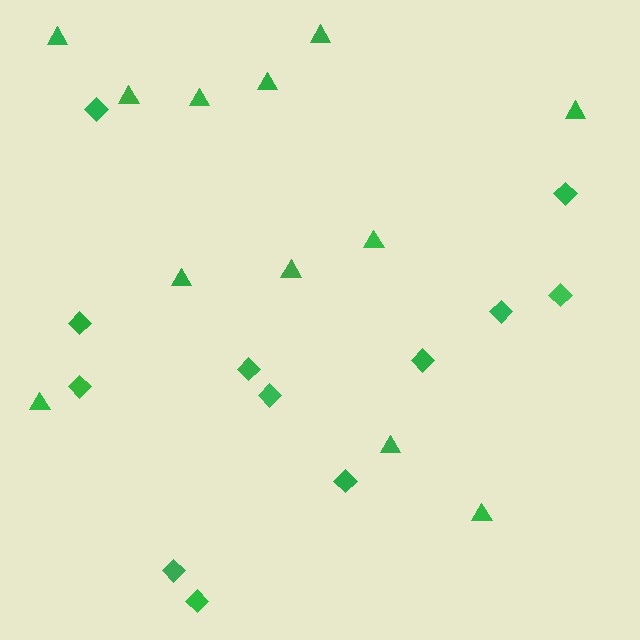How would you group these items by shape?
There are 2 groups: one group of diamonds (12) and one group of triangles (12).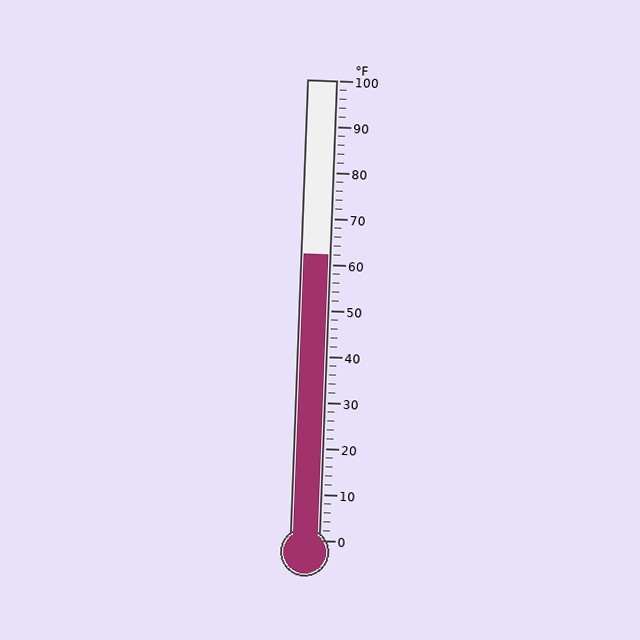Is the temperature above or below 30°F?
The temperature is above 30°F.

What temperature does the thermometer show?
The thermometer shows approximately 62°F.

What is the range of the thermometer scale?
The thermometer scale ranges from 0°F to 100°F.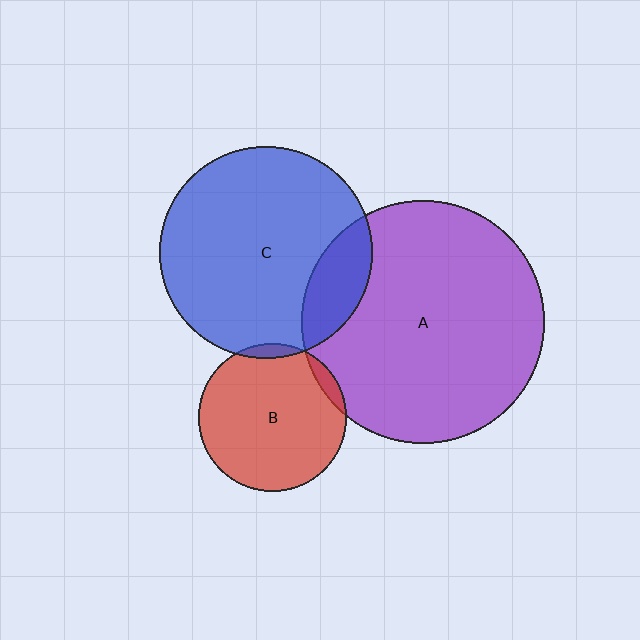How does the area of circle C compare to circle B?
Approximately 2.1 times.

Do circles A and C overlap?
Yes.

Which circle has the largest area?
Circle A (purple).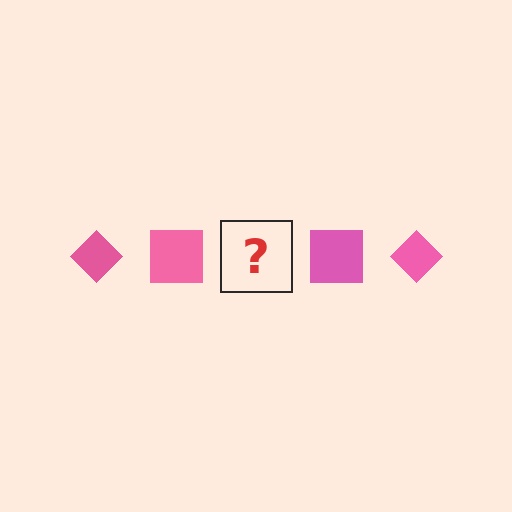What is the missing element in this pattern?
The missing element is a pink diamond.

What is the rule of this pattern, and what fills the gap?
The rule is that the pattern cycles through diamond, square shapes in pink. The gap should be filled with a pink diamond.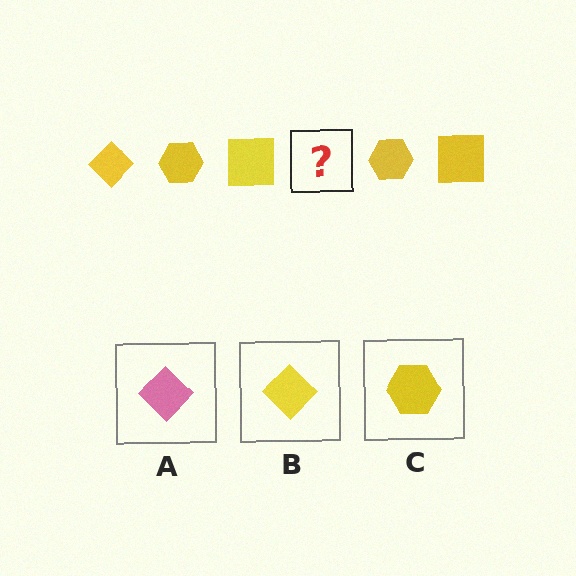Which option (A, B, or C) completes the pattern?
B.